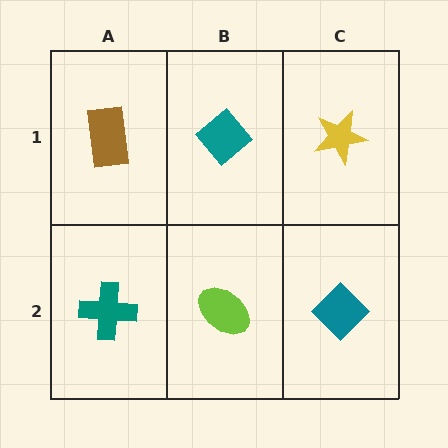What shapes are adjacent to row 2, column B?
A teal diamond (row 1, column B), a teal cross (row 2, column A), a teal diamond (row 2, column C).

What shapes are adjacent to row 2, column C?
A yellow star (row 1, column C), a lime ellipse (row 2, column B).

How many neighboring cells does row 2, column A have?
2.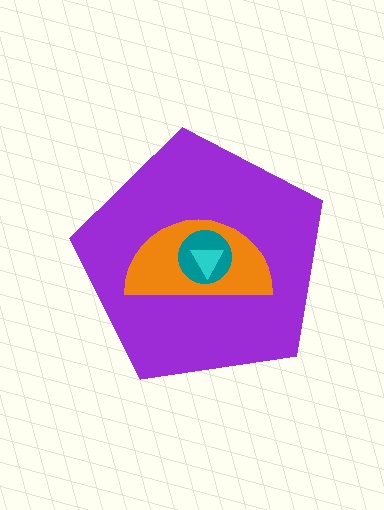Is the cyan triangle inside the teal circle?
Yes.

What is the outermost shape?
The purple pentagon.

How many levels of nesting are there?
4.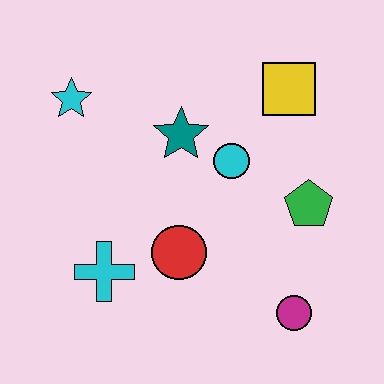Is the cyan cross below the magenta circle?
No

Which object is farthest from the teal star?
The magenta circle is farthest from the teal star.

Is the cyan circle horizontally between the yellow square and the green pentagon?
No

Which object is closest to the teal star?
The cyan circle is closest to the teal star.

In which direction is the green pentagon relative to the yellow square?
The green pentagon is below the yellow square.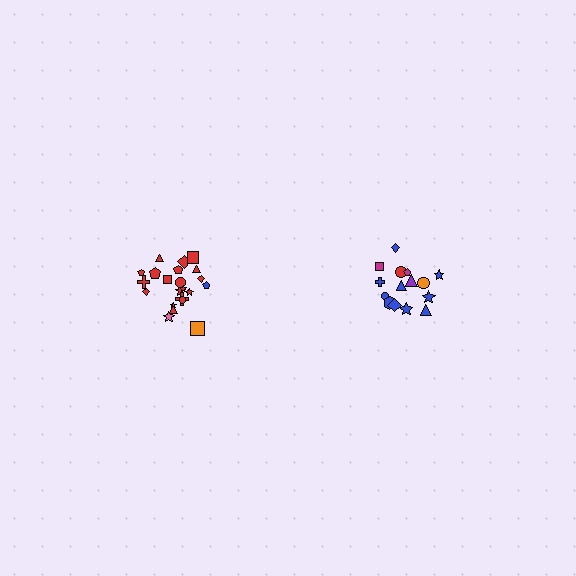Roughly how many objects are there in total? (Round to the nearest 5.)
Roughly 35 objects in total.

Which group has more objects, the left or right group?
The left group.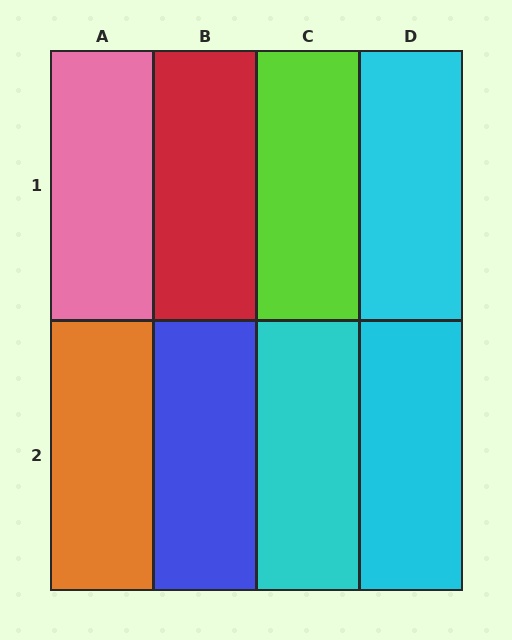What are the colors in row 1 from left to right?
Pink, red, lime, cyan.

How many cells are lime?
1 cell is lime.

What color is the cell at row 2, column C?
Cyan.